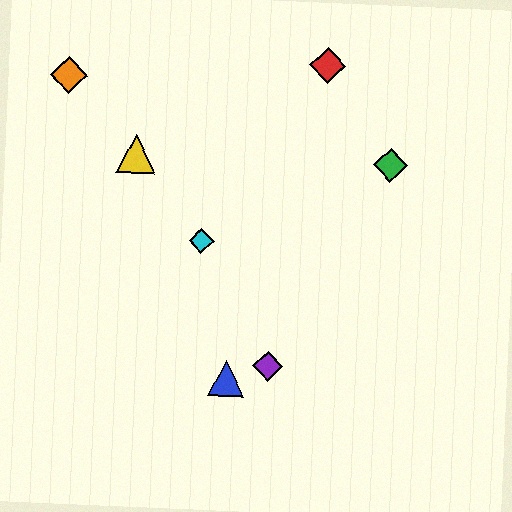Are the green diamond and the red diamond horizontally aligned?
No, the green diamond is at y≈165 and the red diamond is at y≈65.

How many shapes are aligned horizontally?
2 shapes (the green diamond, the yellow triangle) are aligned horizontally.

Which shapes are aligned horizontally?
The green diamond, the yellow triangle are aligned horizontally.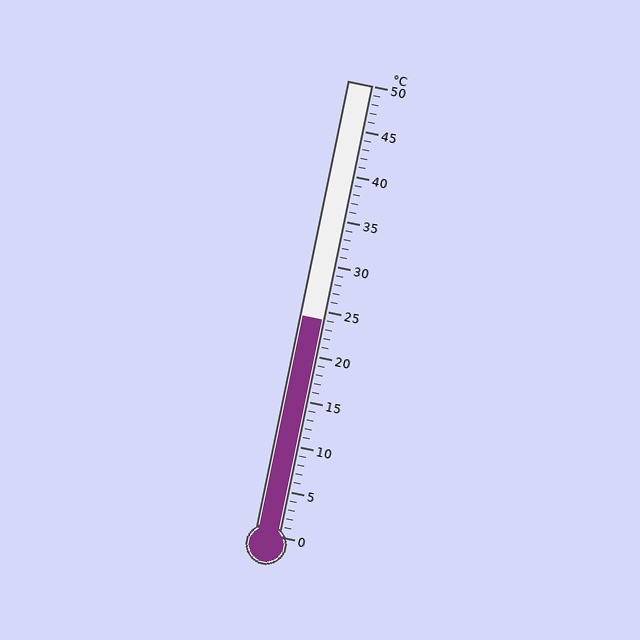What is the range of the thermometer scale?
The thermometer scale ranges from 0°C to 50°C.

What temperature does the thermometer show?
The thermometer shows approximately 24°C.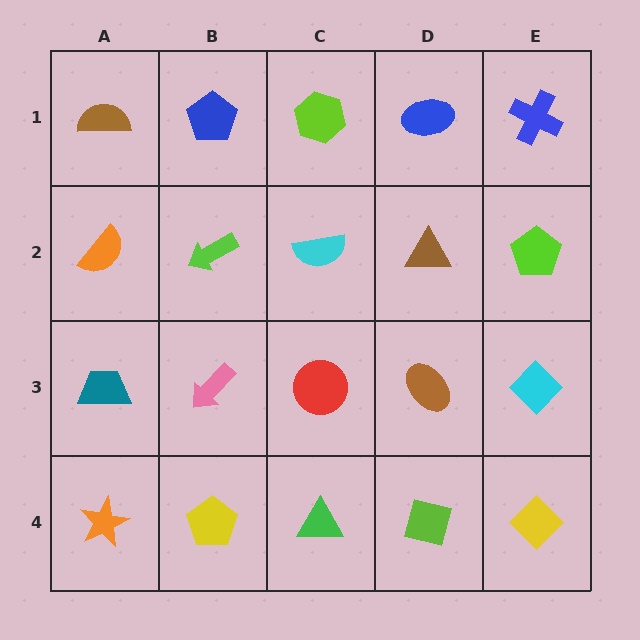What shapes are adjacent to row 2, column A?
A brown semicircle (row 1, column A), a teal trapezoid (row 3, column A), a lime arrow (row 2, column B).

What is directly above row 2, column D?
A blue ellipse.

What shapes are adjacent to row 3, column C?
A cyan semicircle (row 2, column C), a green triangle (row 4, column C), a pink arrow (row 3, column B), a brown ellipse (row 3, column D).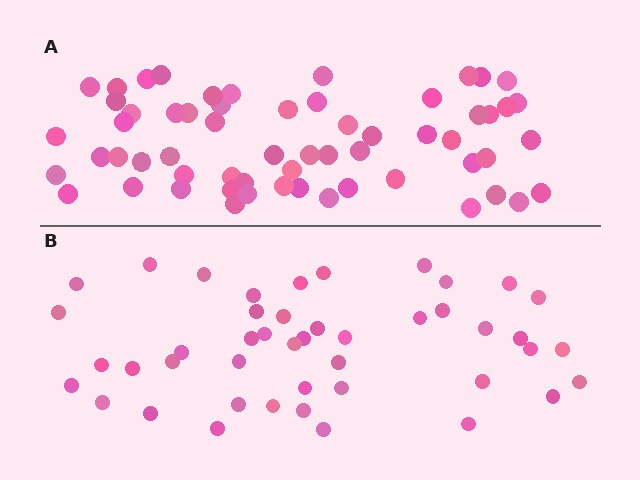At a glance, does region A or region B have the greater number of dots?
Region A (the top region) has more dots.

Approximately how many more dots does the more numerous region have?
Region A has approximately 15 more dots than region B.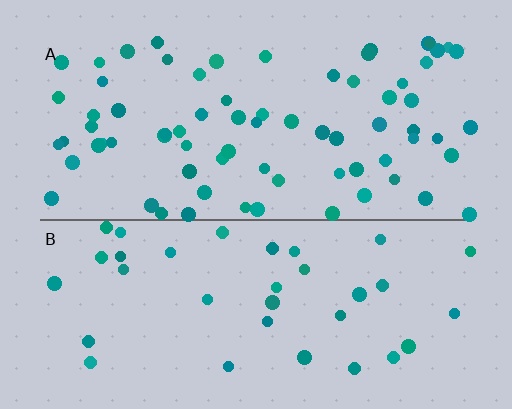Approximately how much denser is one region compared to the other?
Approximately 2.1× — region A over region B.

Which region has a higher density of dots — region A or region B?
A (the top).